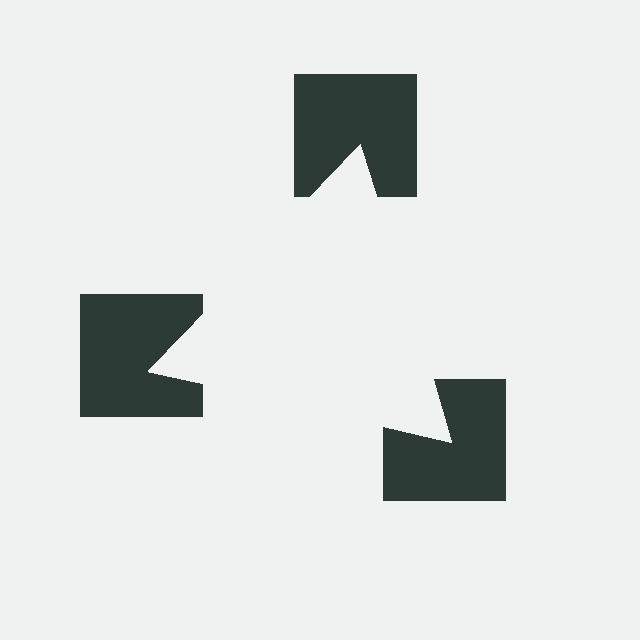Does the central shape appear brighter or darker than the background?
It typically appears slightly brighter than the background, even though no actual brightness change is drawn.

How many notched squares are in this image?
There are 3 — one at each vertex of the illusory triangle.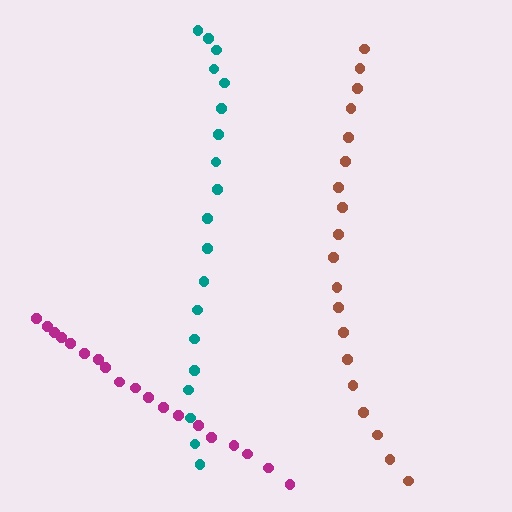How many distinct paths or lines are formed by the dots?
There are 3 distinct paths.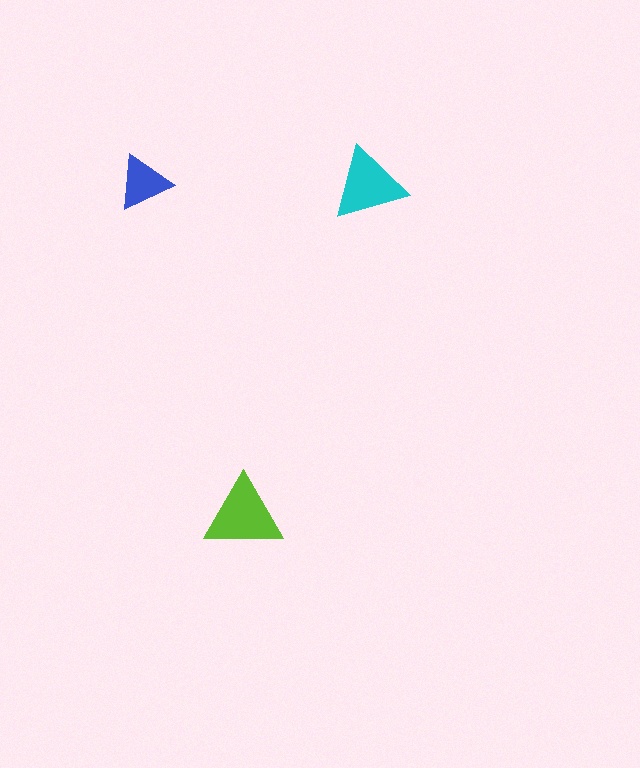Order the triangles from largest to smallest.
the lime one, the cyan one, the blue one.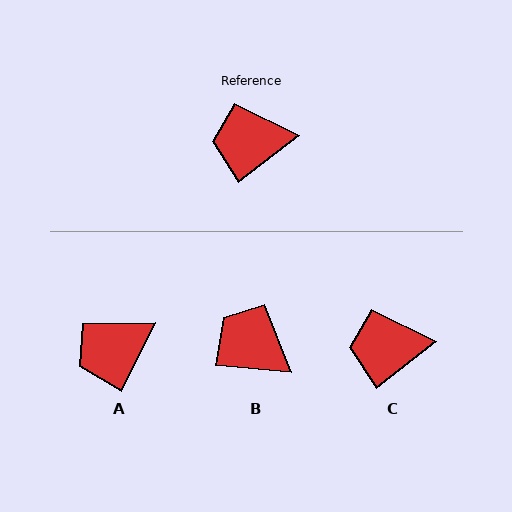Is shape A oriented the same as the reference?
No, it is off by about 27 degrees.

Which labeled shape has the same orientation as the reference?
C.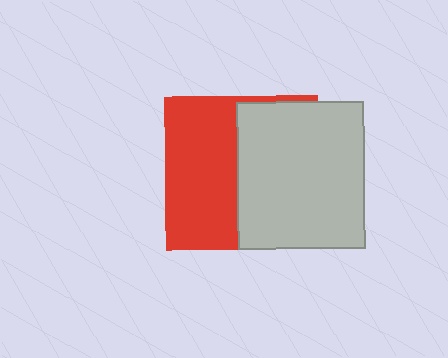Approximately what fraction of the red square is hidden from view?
Roughly 51% of the red square is hidden behind the light gray rectangle.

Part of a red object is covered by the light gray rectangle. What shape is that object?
It is a square.